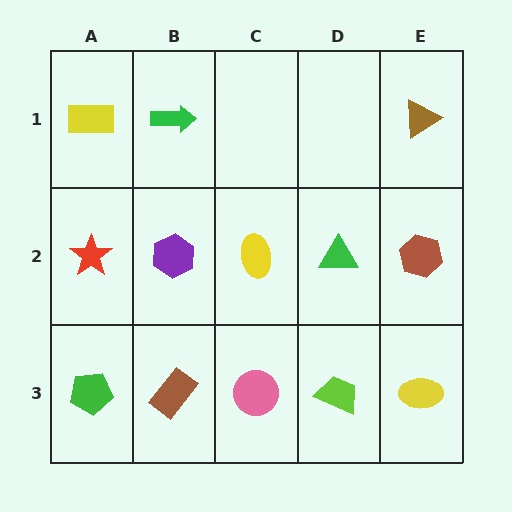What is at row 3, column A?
A green pentagon.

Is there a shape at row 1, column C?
No, that cell is empty.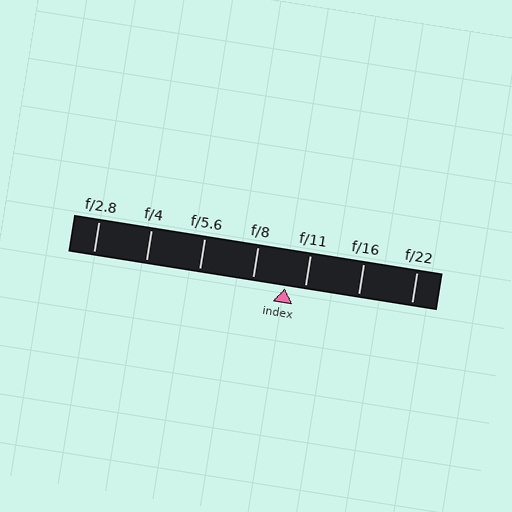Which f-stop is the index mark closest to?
The index mark is closest to f/11.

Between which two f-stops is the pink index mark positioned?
The index mark is between f/8 and f/11.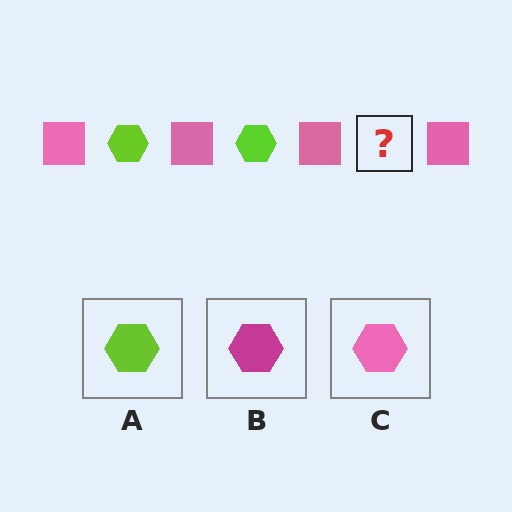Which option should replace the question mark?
Option A.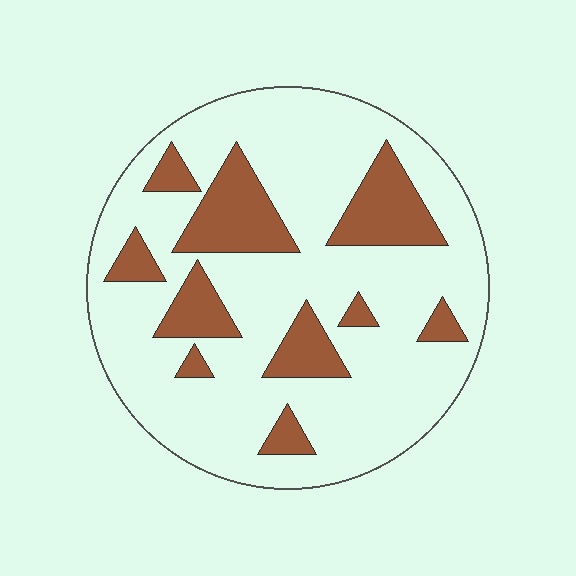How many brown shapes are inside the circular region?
10.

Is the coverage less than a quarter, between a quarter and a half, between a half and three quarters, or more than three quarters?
Less than a quarter.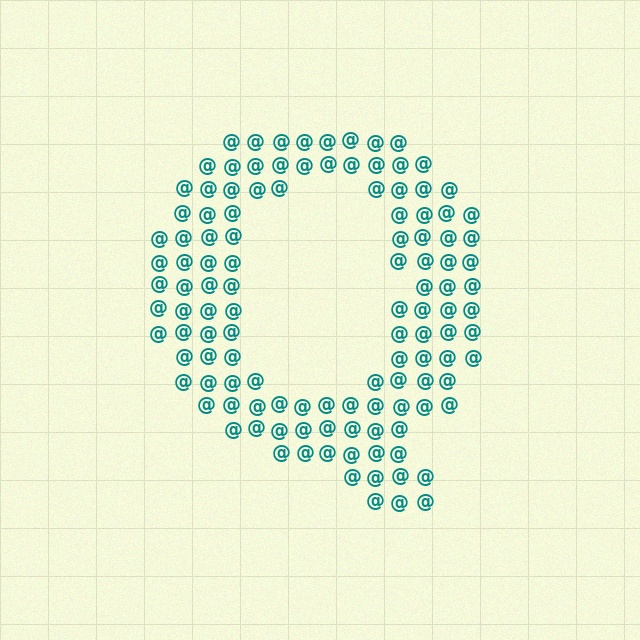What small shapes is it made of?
It is made of small at signs.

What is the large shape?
The large shape is the letter Q.